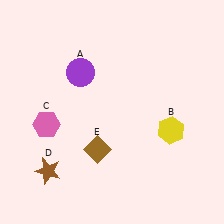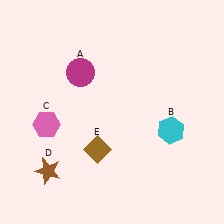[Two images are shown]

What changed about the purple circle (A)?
In Image 1, A is purple. In Image 2, it changed to magenta.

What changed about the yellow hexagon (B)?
In Image 1, B is yellow. In Image 2, it changed to cyan.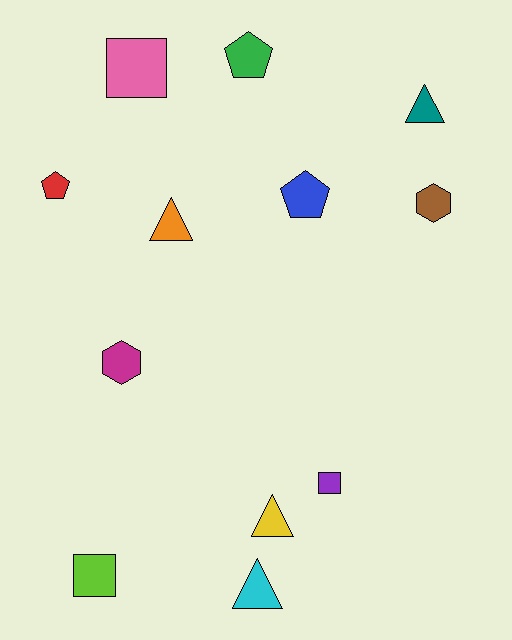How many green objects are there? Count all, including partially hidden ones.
There is 1 green object.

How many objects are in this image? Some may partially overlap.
There are 12 objects.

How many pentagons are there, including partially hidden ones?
There are 3 pentagons.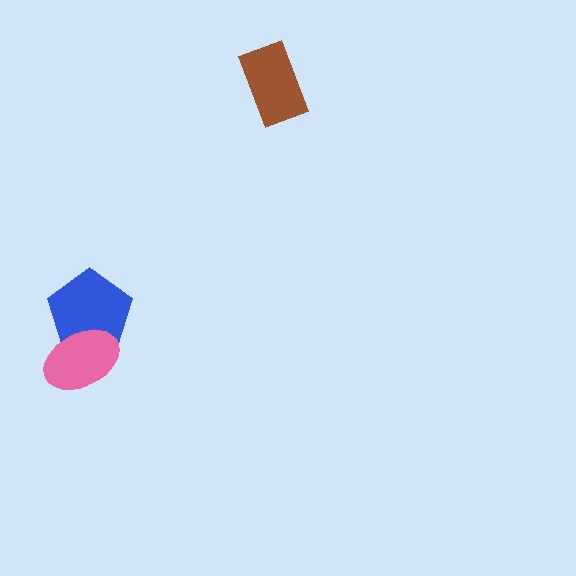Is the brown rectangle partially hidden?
No, no other shape covers it.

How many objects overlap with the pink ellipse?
1 object overlaps with the pink ellipse.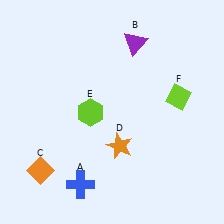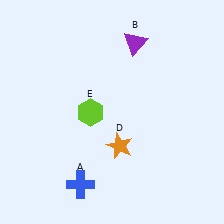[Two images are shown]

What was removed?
The orange diamond (C), the lime diamond (F) were removed in Image 2.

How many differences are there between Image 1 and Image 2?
There are 2 differences between the two images.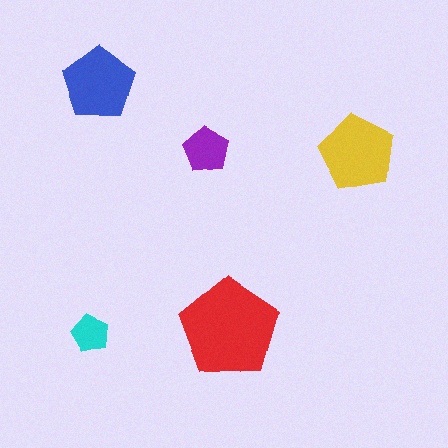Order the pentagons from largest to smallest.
the red one, the yellow one, the blue one, the purple one, the cyan one.